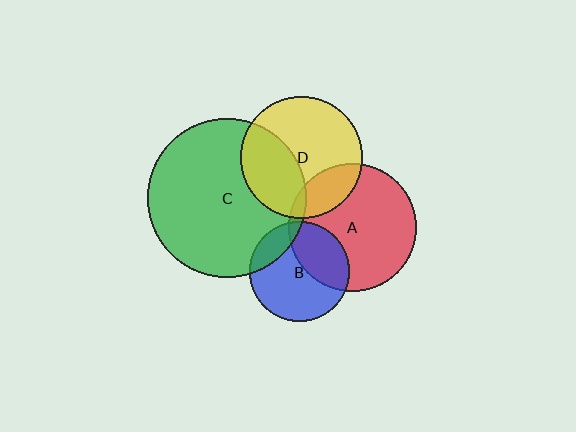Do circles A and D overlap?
Yes.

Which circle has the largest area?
Circle C (green).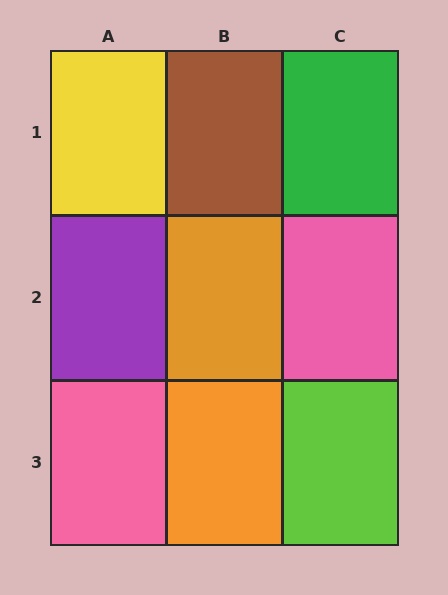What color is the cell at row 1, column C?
Green.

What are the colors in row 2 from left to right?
Purple, orange, pink.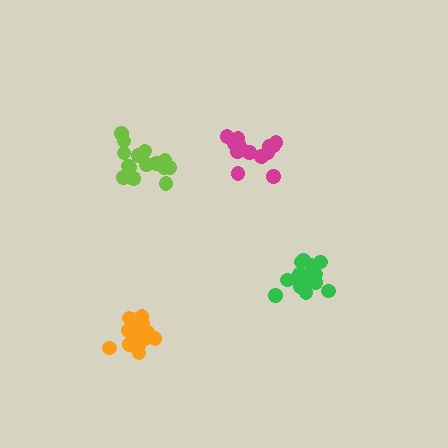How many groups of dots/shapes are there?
There are 4 groups.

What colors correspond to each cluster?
The clusters are colored: magenta, orange, green, lime.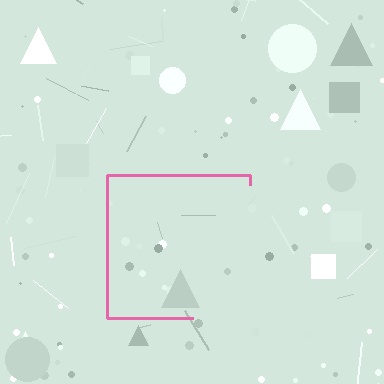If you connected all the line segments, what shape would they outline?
They would outline a square.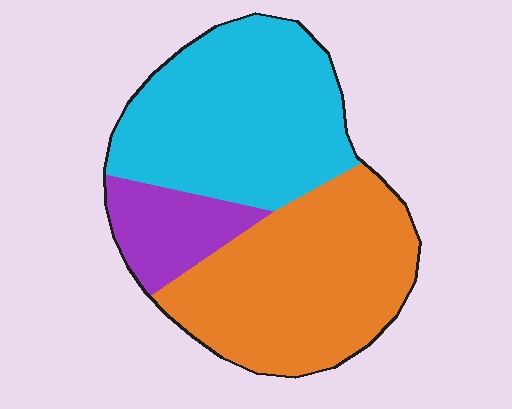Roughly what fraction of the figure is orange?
Orange covers 44% of the figure.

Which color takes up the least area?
Purple, at roughly 15%.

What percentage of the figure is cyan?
Cyan covers 43% of the figure.